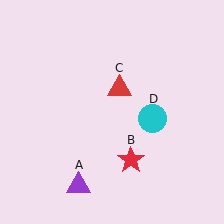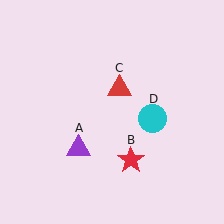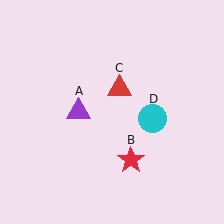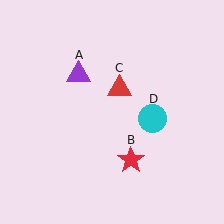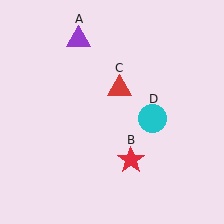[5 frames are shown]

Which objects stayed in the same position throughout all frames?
Red star (object B) and red triangle (object C) and cyan circle (object D) remained stationary.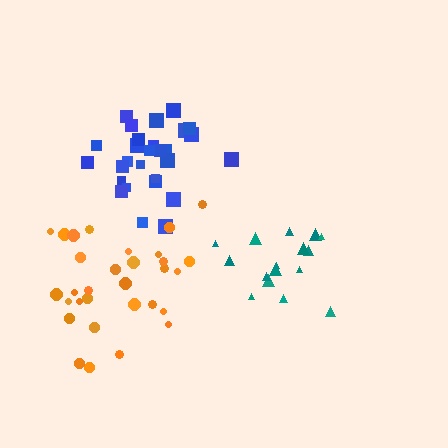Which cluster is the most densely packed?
Blue.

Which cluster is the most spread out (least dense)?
Orange.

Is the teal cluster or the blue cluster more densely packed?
Blue.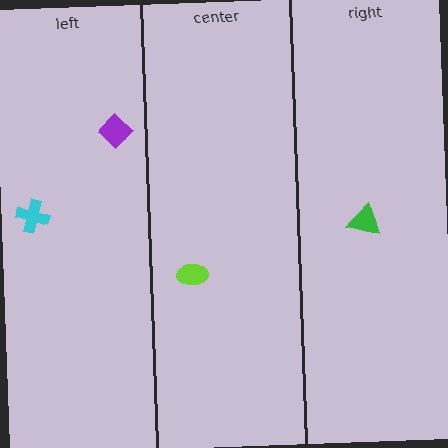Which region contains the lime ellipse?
The center region.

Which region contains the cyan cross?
The left region.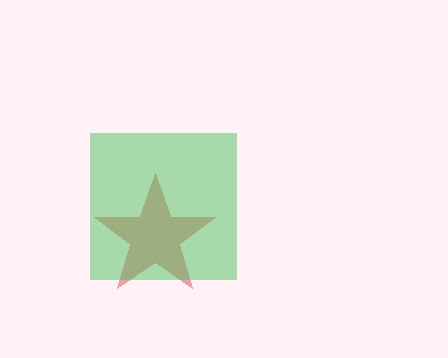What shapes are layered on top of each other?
The layered shapes are: a red star, a green square.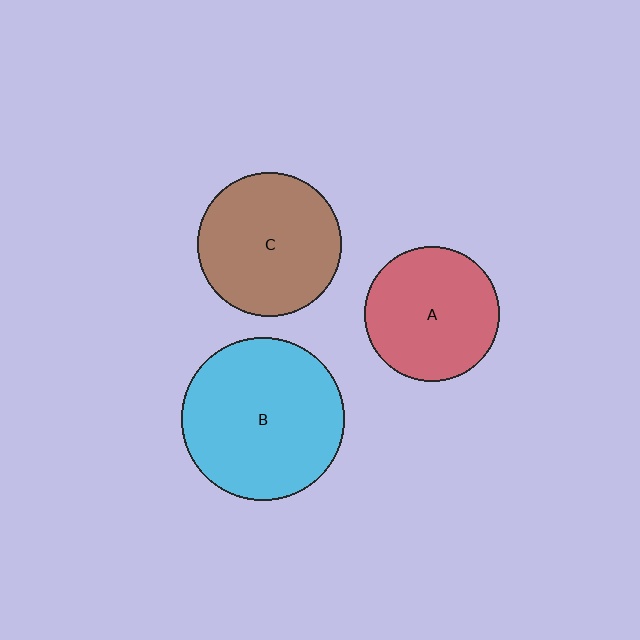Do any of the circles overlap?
No, none of the circles overlap.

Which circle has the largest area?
Circle B (cyan).